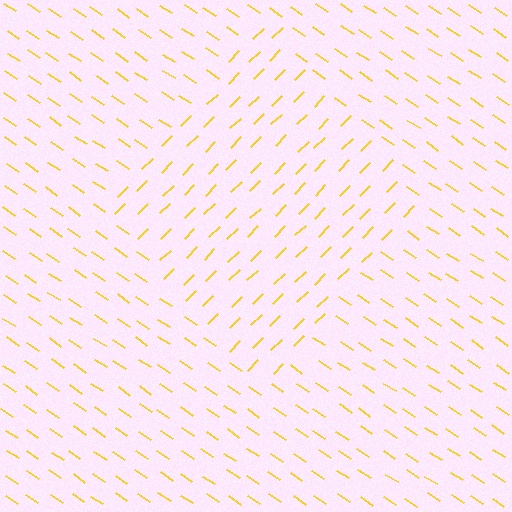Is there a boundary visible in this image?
Yes, there is a texture boundary formed by a change in line orientation.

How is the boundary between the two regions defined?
The boundary is defined purely by a change in line orientation (approximately 79 degrees difference). All lines are the same color and thickness.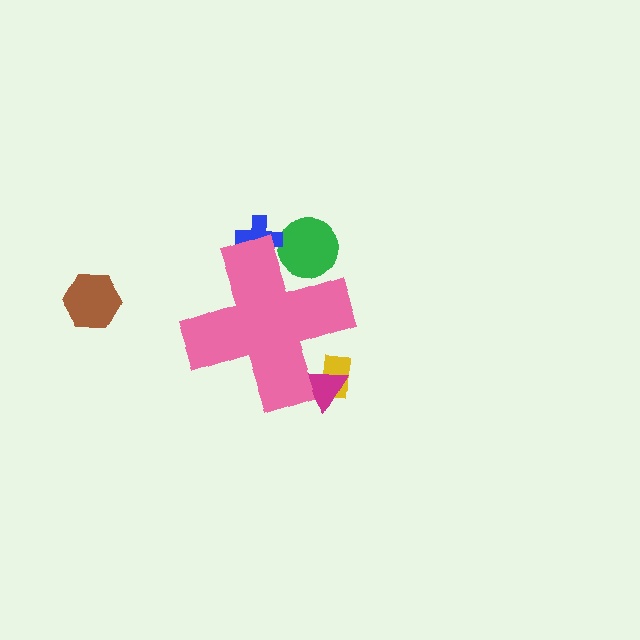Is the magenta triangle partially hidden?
Yes, the magenta triangle is partially hidden behind the pink cross.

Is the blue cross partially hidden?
Yes, the blue cross is partially hidden behind the pink cross.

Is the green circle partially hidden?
Yes, the green circle is partially hidden behind the pink cross.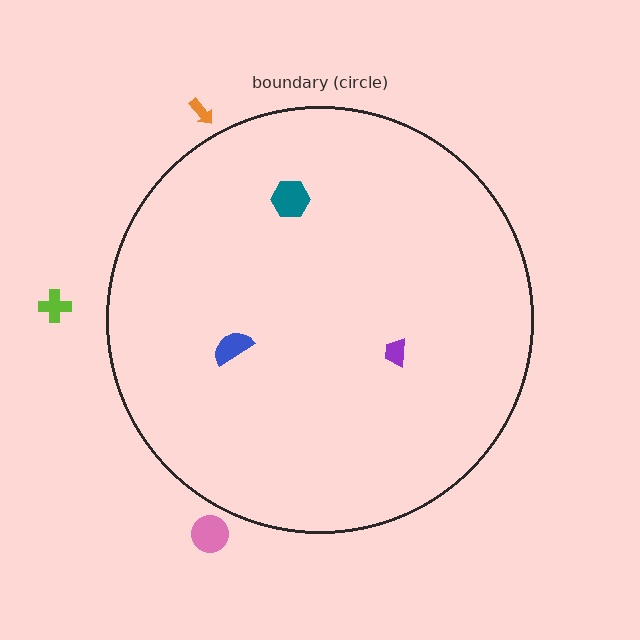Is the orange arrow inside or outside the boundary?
Outside.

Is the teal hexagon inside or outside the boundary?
Inside.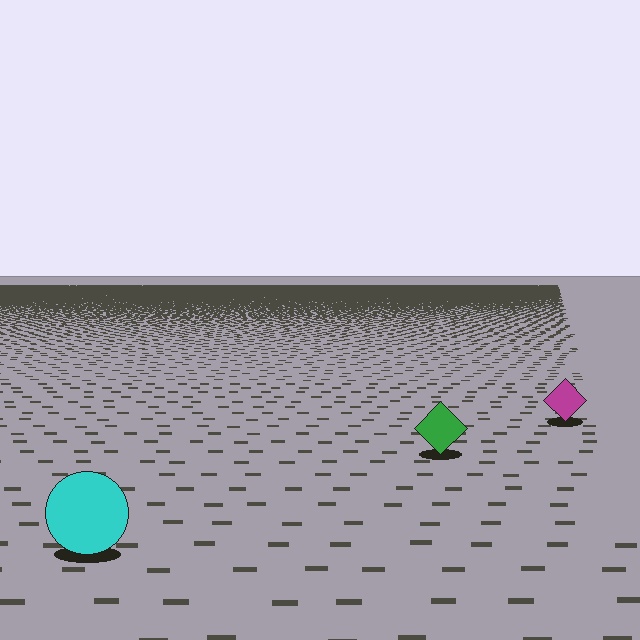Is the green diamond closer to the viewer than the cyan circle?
No. The cyan circle is closer — you can tell from the texture gradient: the ground texture is coarser near it.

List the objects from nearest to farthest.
From nearest to farthest: the cyan circle, the green diamond, the magenta diamond.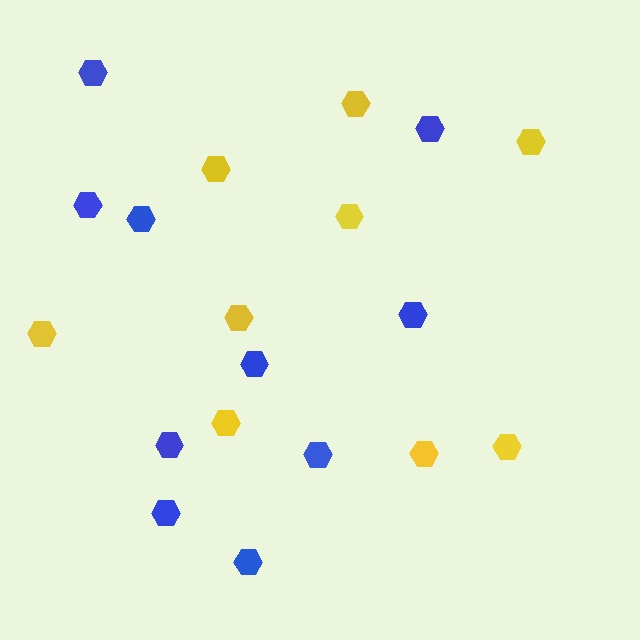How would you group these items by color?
There are 2 groups: one group of yellow hexagons (9) and one group of blue hexagons (10).